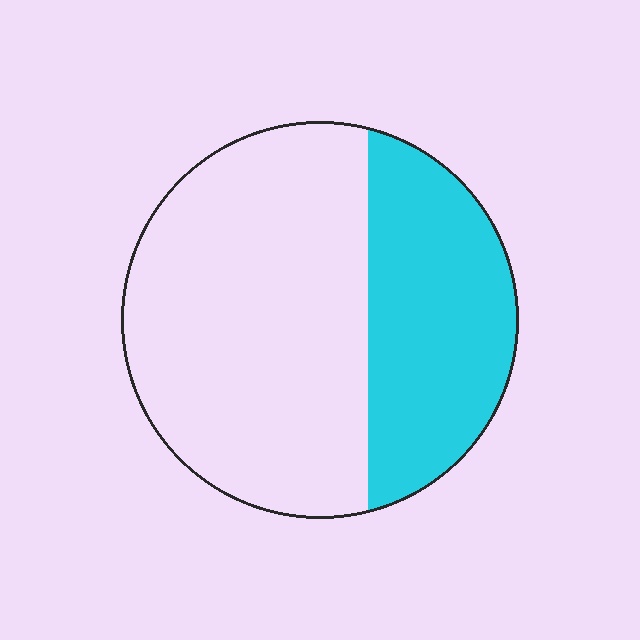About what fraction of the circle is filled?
About one third (1/3).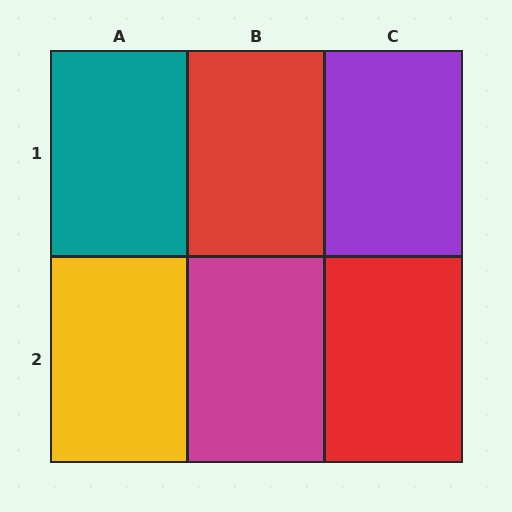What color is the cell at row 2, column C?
Red.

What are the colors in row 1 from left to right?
Teal, red, purple.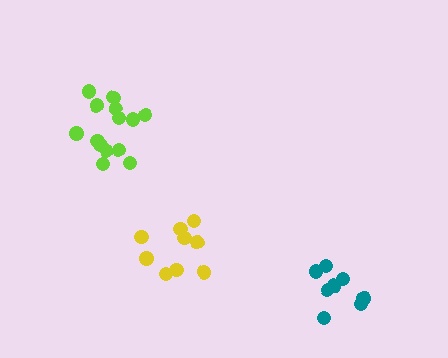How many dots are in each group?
Group 1: 9 dots, Group 2: 14 dots, Group 3: 8 dots (31 total).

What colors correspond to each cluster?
The clusters are colored: yellow, lime, teal.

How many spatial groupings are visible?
There are 3 spatial groupings.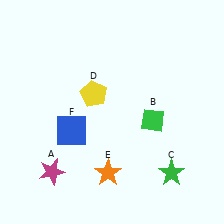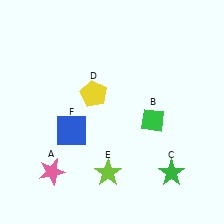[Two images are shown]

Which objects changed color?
A changed from magenta to pink. E changed from orange to lime.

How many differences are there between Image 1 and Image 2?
There are 2 differences between the two images.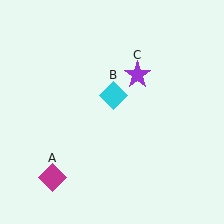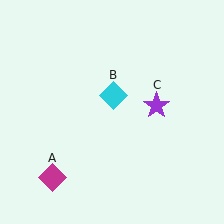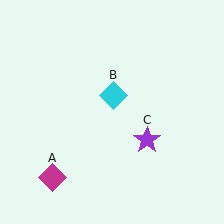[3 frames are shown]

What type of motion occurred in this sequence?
The purple star (object C) rotated clockwise around the center of the scene.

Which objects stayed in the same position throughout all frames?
Magenta diamond (object A) and cyan diamond (object B) remained stationary.